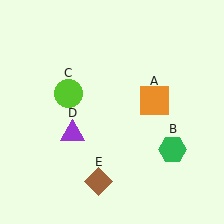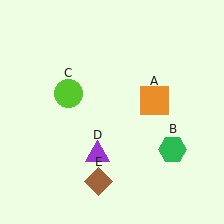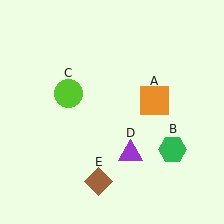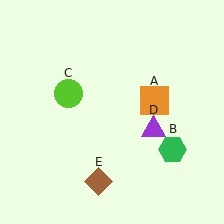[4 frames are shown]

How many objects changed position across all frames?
1 object changed position: purple triangle (object D).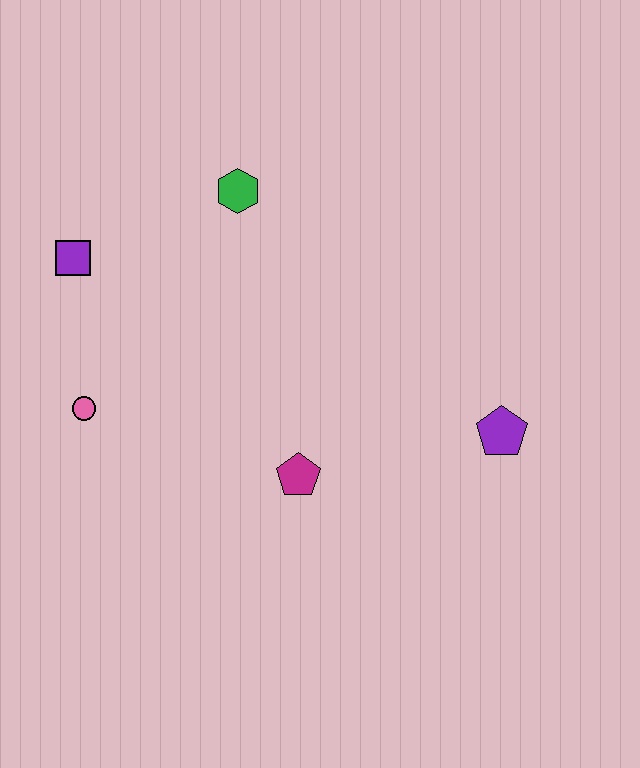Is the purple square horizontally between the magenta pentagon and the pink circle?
No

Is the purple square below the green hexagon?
Yes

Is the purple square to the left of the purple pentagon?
Yes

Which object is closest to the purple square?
The pink circle is closest to the purple square.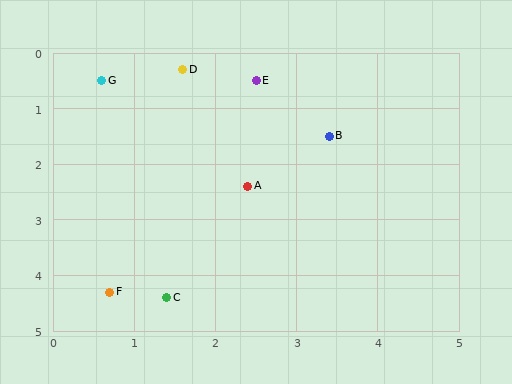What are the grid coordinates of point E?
Point E is at approximately (2.5, 0.5).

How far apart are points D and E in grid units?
Points D and E are about 0.9 grid units apart.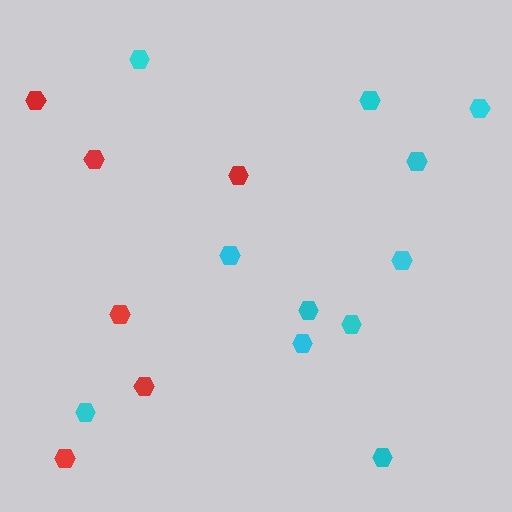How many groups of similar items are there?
There are 2 groups: one group of red hexagons (6) and one group of cyan hexagons (11).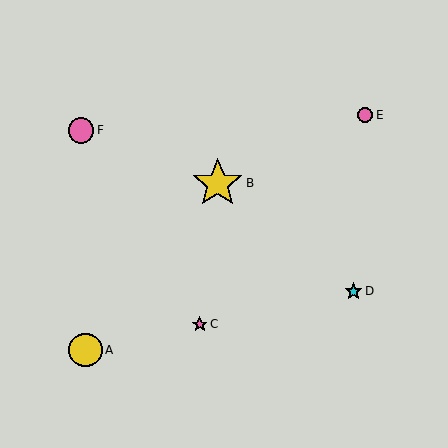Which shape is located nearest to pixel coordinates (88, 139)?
The pink circle (labeled F) at (81, 131) is nearest to that location.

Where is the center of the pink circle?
The center of the pink circle is at (81, 131).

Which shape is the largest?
The yellow star (labeled B) is the largest.